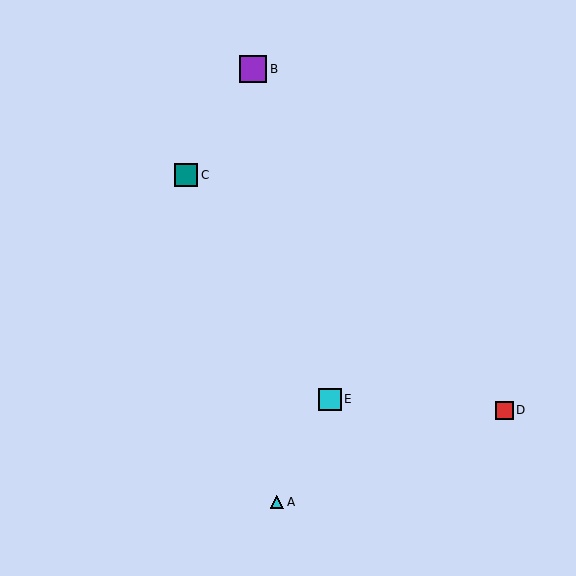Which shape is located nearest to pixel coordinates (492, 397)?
The red square (labeled D) at (504, 410) is nearest to that location.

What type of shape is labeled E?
Shape E is a cyan square.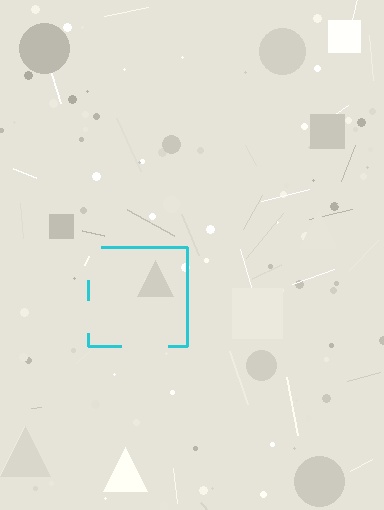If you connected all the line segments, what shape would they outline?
They would outline a square.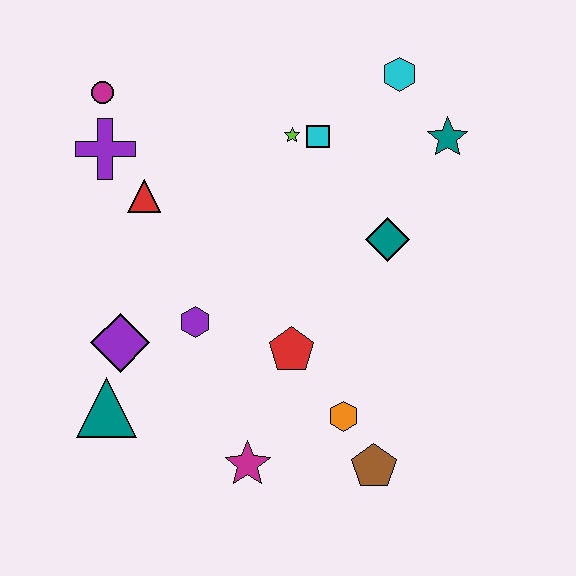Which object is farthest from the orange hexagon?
The magenta circle is farthest from the orange hexagon.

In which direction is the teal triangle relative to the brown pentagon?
The teal triangle is to the left of the brown pentagon.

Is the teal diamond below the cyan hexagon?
Yes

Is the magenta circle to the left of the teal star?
Yes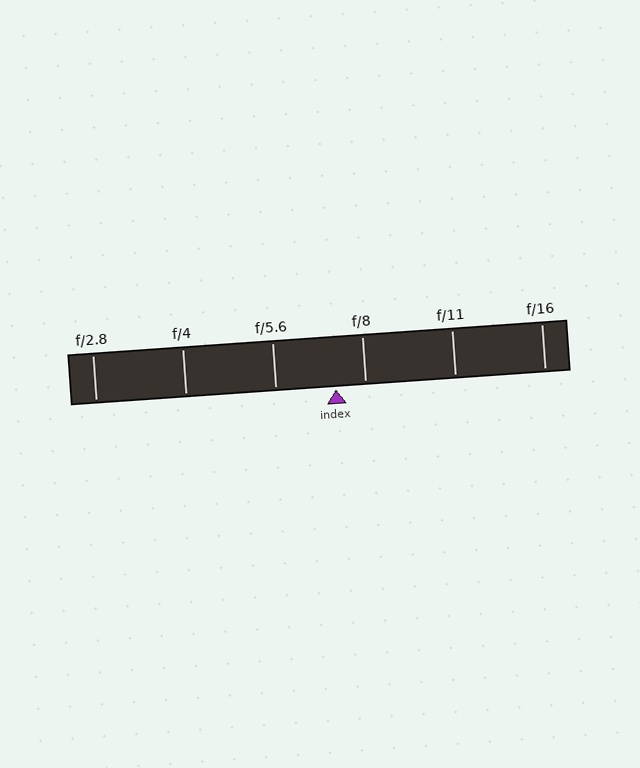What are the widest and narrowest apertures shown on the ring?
The widest aperture shown is f/2.8 and the narrowest is f/16.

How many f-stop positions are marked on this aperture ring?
There are 6 f-stop positions marked.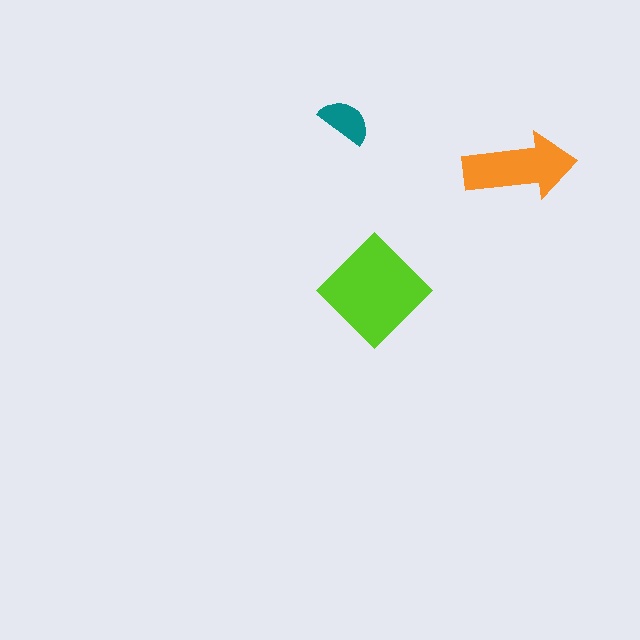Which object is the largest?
The lime diamond.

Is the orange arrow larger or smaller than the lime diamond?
Smaller.